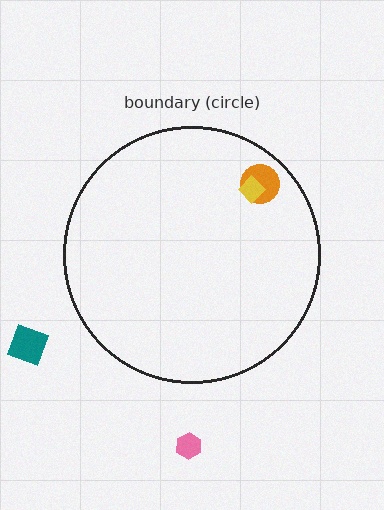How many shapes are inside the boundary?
2 inside, 2 outside.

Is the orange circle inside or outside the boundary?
Inside.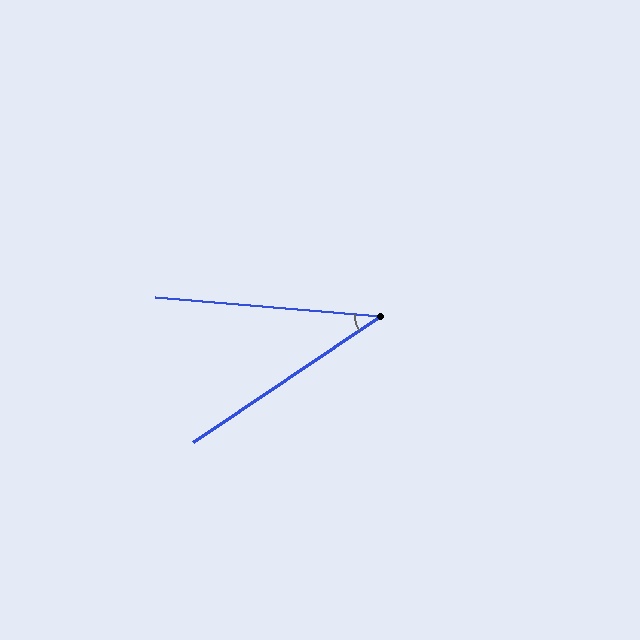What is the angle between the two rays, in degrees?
Approximately 39 degrees.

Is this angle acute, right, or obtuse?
It is acute.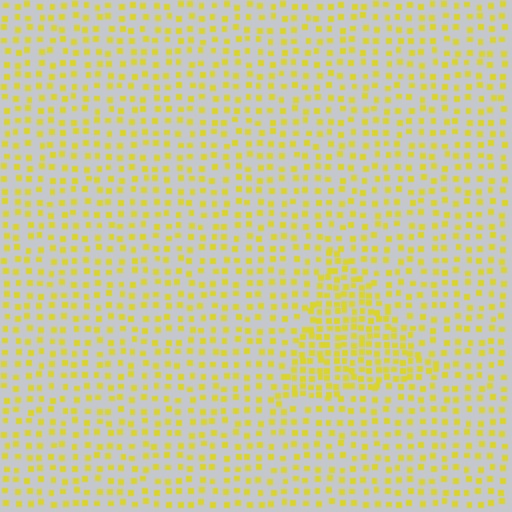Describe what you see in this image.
The image contains small yellow elements arranged at two different densities. A triangle-shaped region is visible where the elements are more densely packed than the surrounding area.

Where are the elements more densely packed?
The elements are more densely packed inside the triangle boundary.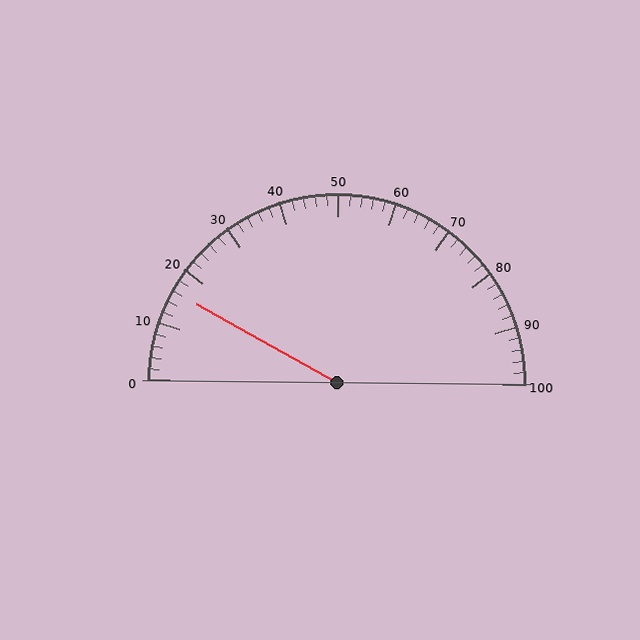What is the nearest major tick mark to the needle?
The nearest major tick mark is 20.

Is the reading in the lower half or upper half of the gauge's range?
The reading is in the lower half of the range (0 to 100).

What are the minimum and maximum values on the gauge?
The gauge ranges from 0 to 100.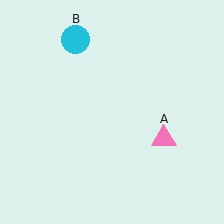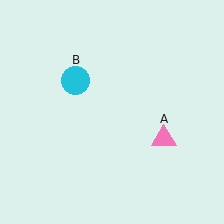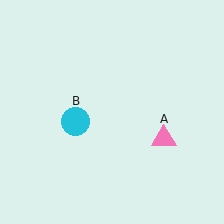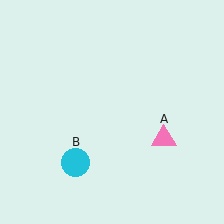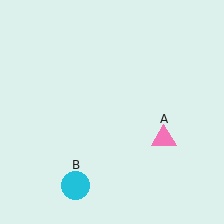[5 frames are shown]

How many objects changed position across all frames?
1 object changed position: cyan circle (object B).